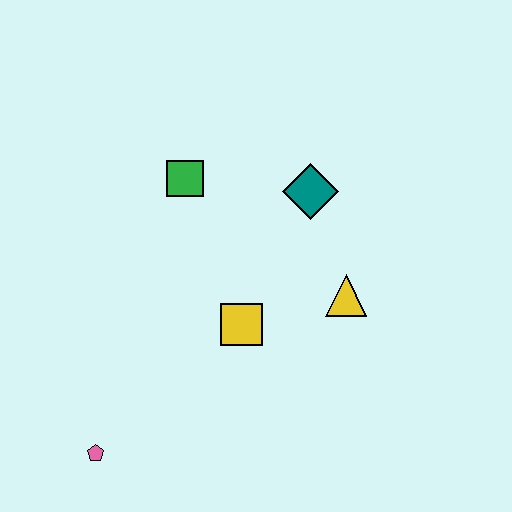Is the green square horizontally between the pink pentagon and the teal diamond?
Yes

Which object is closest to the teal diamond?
The yellow triangle is closest to the teal diamond.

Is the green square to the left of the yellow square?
Yes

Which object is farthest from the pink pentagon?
The teal diamond is farthest from the pink pentagon.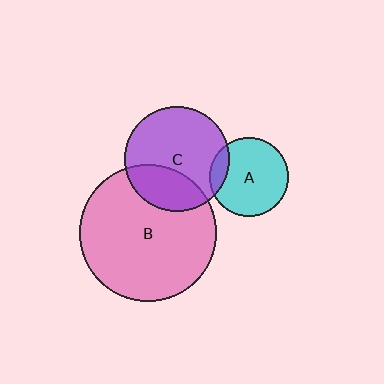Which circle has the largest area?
Circle B (pink).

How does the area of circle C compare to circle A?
Approximately 1.8 times.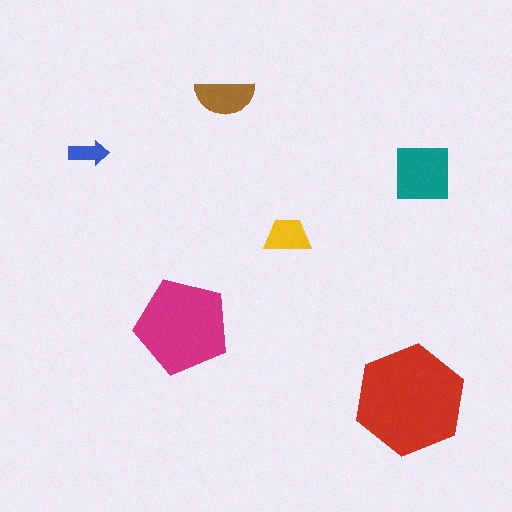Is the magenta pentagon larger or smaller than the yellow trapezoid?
Larger.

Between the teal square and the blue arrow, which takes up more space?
The teal square.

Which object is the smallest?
The blue arrow.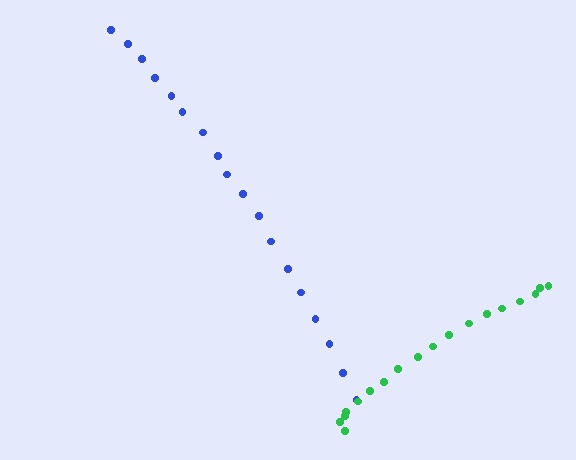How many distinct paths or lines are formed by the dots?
There are 2 distinct paths.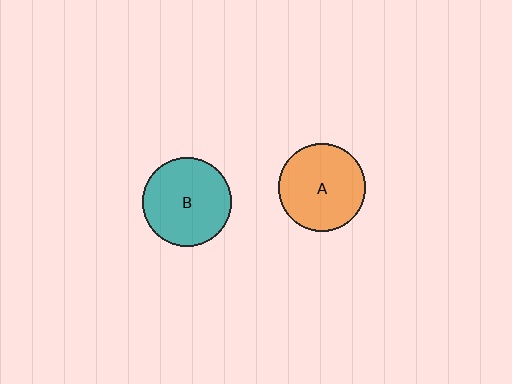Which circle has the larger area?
Circle B (teal).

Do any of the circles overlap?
No, none of the circles overlap.